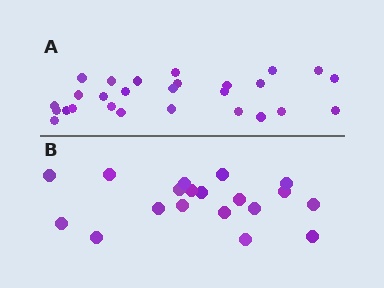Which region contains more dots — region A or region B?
Region A (the top region) has more dots.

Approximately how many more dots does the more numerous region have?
Region A has roughly 8 or so more dots than region B.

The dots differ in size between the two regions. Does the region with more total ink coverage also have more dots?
No. Region B has more total ink coverage because its dots are larger, but region A actually contains more individual dots. Total area can be misleading — the number of items is what matters here.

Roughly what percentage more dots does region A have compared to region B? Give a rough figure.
About 40% more.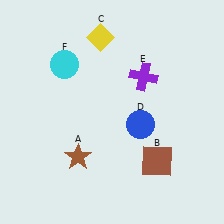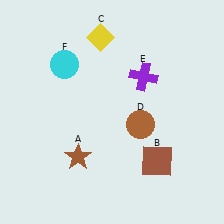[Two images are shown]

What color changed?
The circle (D) changed from blue in Image 1 to brown in Image 2.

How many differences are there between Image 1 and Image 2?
There is 1 difference between the two images.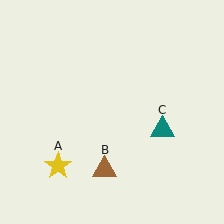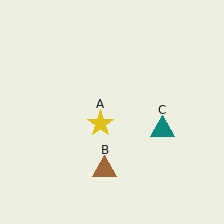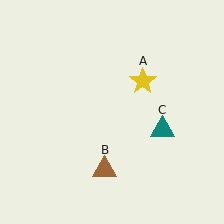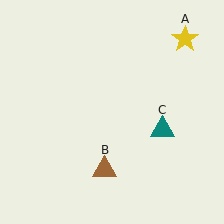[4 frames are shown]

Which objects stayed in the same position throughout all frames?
Brown triangle (object B) and teal triangle (object C) remained stationary.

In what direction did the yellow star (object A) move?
The yellow star (object A) moved up and to the right.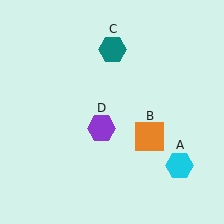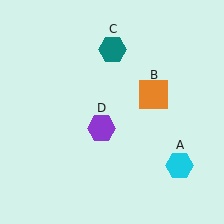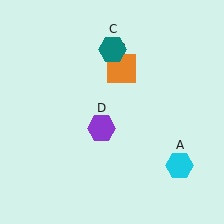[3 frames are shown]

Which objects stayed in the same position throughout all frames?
Cyan hexagon (object A) and teal hexagon (object C) and purple hexagon (object D) remained stationary.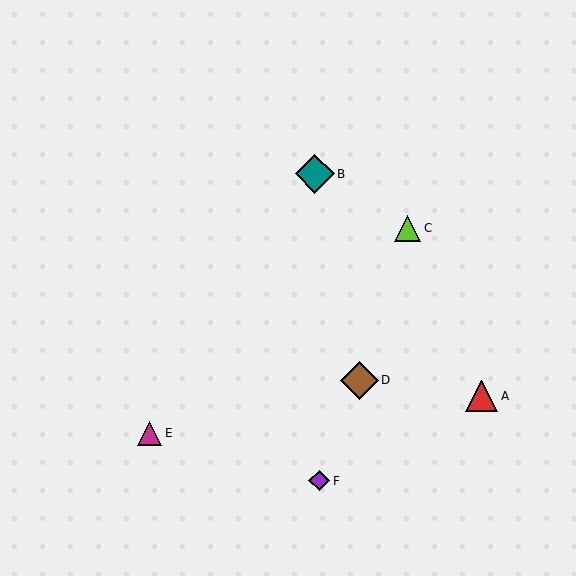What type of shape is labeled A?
Shape A is a red triangle.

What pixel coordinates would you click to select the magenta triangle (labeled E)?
Click at (150, 433) to select the magenta triangle E.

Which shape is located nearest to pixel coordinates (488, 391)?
The red triangle (labeled A) at (482, 396) is nearest to that location.